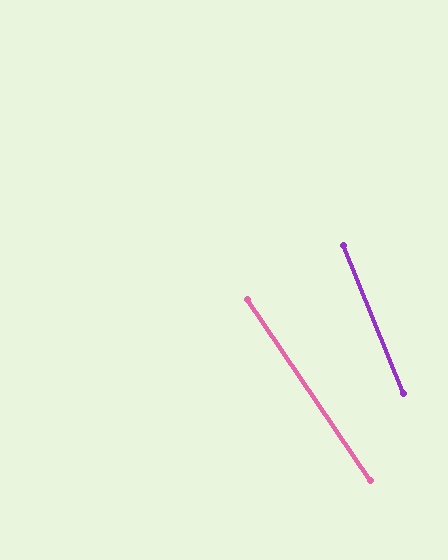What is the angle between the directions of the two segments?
Approximately 12 degrees.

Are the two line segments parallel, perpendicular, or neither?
Neither parallel nor perpendicular — they differ by about 12°.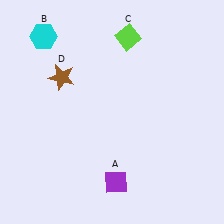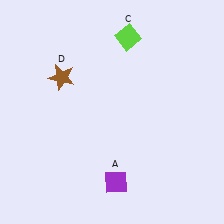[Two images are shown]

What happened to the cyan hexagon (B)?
The cyan hexagon (B) was removed in Image 2. It was in the top-left area of Image 1.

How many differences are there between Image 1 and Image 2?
There is 1 difference between the two images.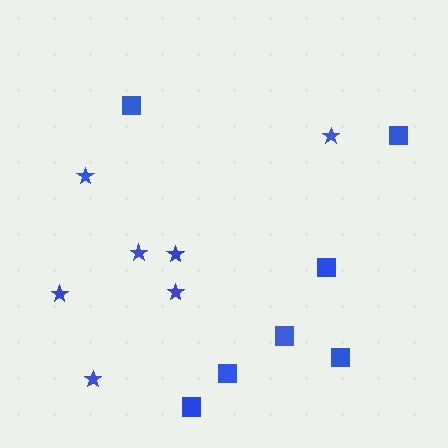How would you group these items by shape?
There are 2 groups: one group of stars (7) and one group of squares (7).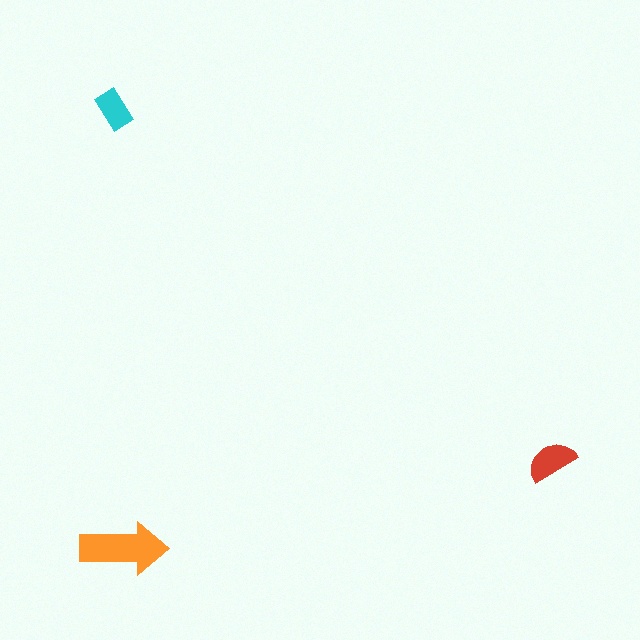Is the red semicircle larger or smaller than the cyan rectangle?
Larger.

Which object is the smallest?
The cyan rectangle.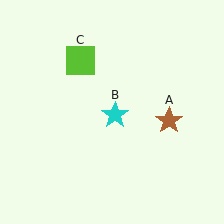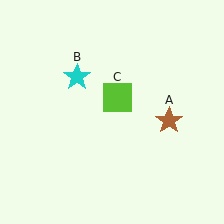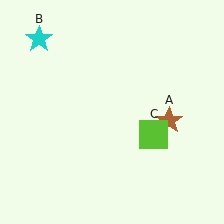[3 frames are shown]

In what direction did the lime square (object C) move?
The lime square (object C) moved down and to the right.